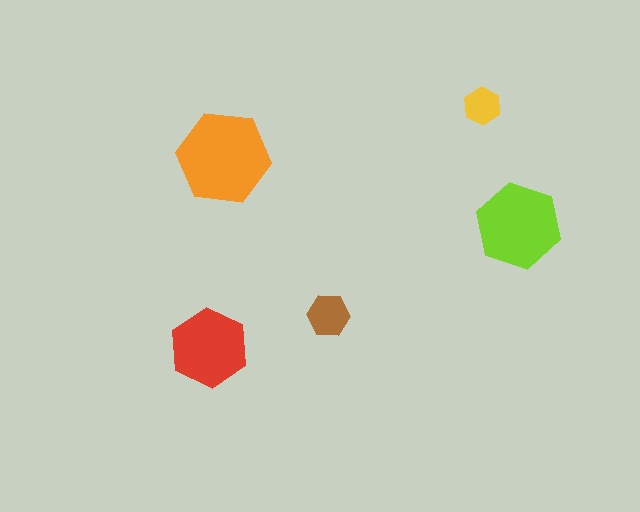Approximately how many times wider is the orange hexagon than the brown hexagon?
About 2 times wider.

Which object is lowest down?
The red hexagon is bottommost.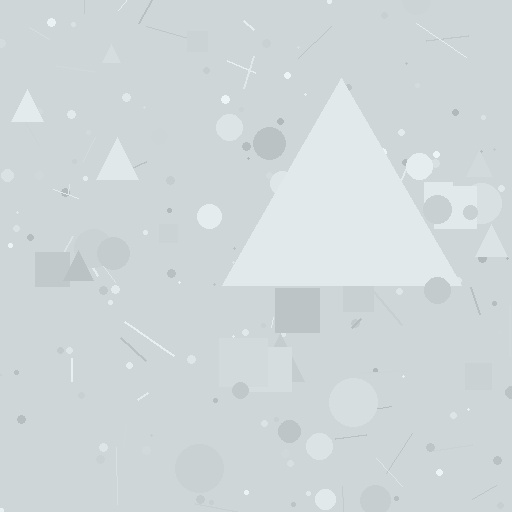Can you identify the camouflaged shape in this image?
The camouflaged shape is a triangle.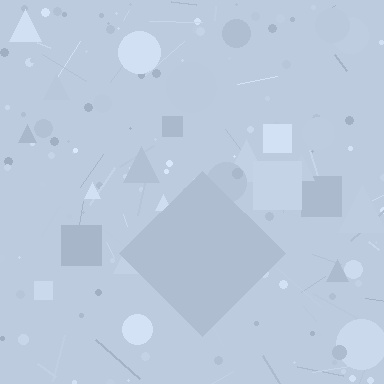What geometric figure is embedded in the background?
A diamond is embedded in the background.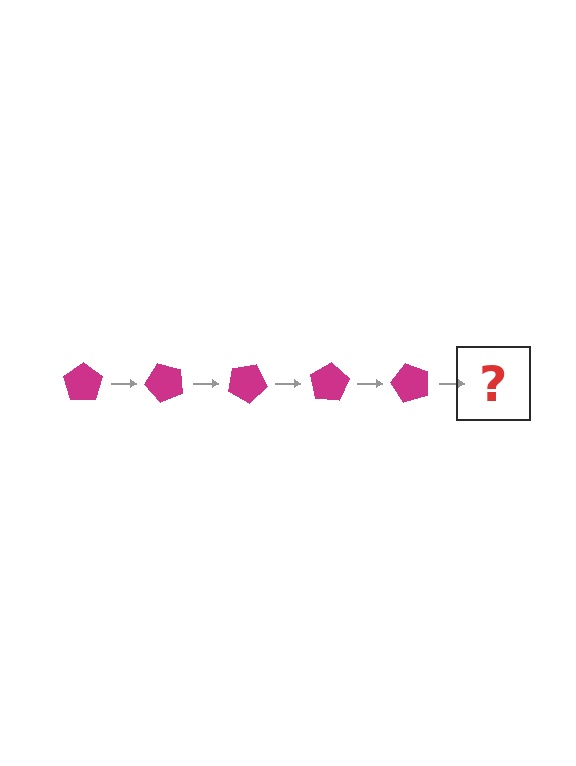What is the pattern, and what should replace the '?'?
The pattern is that the pentagon rotates 50 degrees each step. The '?' should be a magenta pentagon rotated 250 degrees.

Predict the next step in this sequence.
The next step is a magenta pentagon rotated 250 degrees.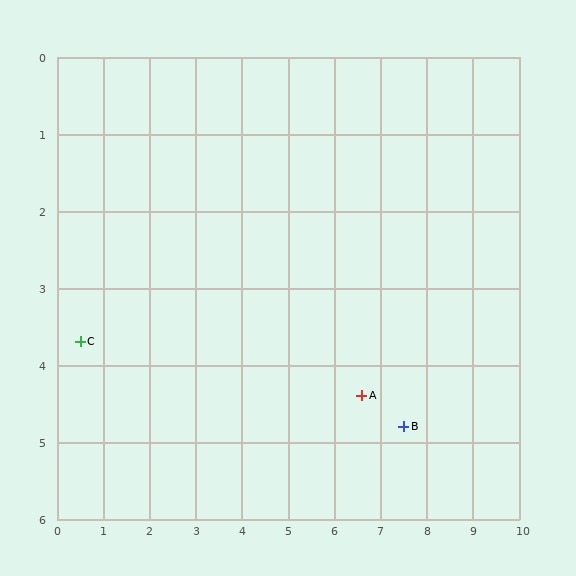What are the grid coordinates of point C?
Point C is at approximately (0.5, 3.7).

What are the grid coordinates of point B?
Point B is at approximately (7.5, 4.8).